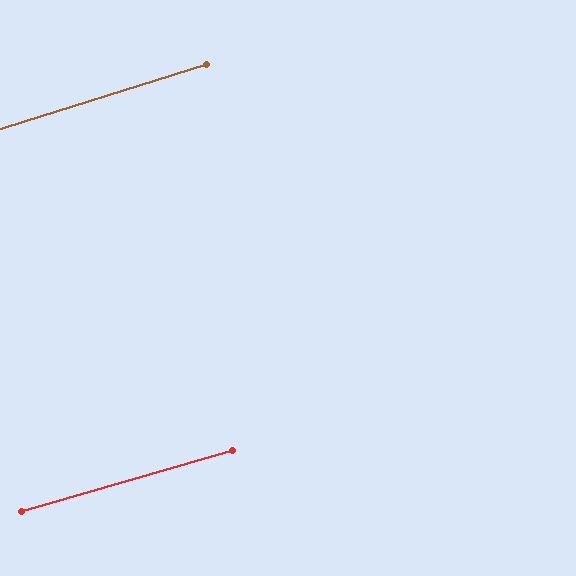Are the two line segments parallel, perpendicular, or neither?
Parallel — their directions differ by only 1.0°.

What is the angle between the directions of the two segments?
Approximately 1 degree.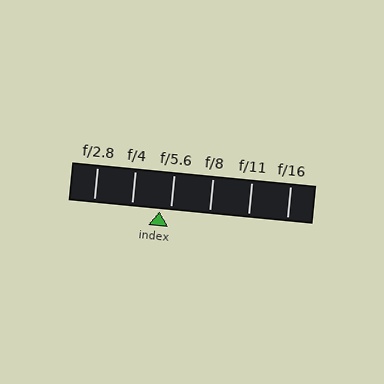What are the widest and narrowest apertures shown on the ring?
The widest aperture shown is f/2.8 and the narrowest is f/16.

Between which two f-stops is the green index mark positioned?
The index mark is between f/4 and f/5.6.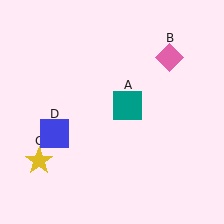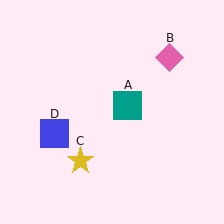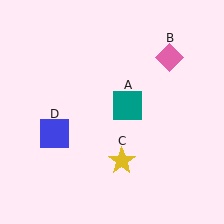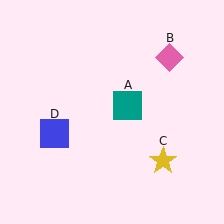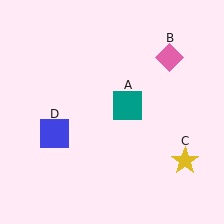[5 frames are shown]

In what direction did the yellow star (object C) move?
The yellow star (object C) moved right.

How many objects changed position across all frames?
1 object changed position: yellow star (object C).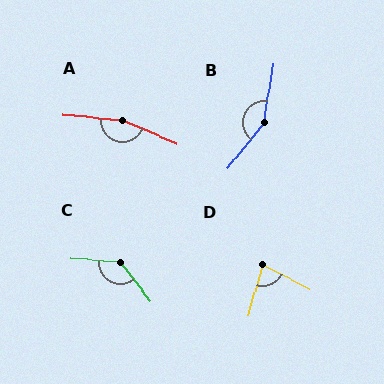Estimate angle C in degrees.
Approximately 131 degrees.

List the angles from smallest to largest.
D (79°), C (131°), B (150°), A (162°).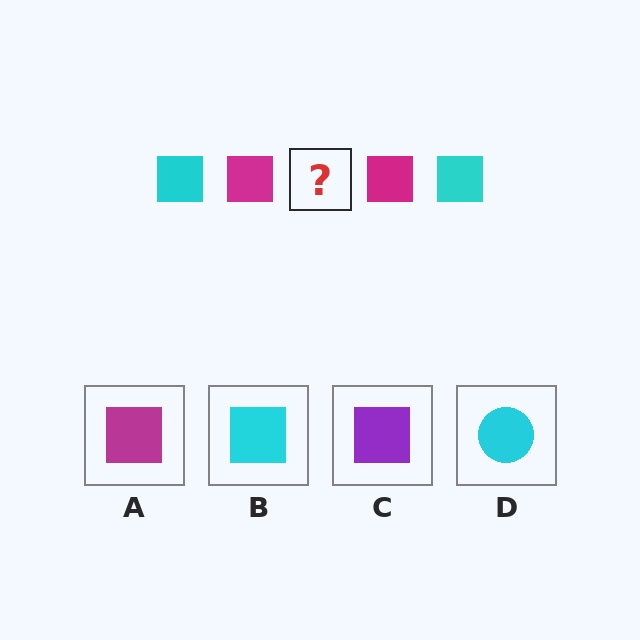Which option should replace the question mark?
Option B.